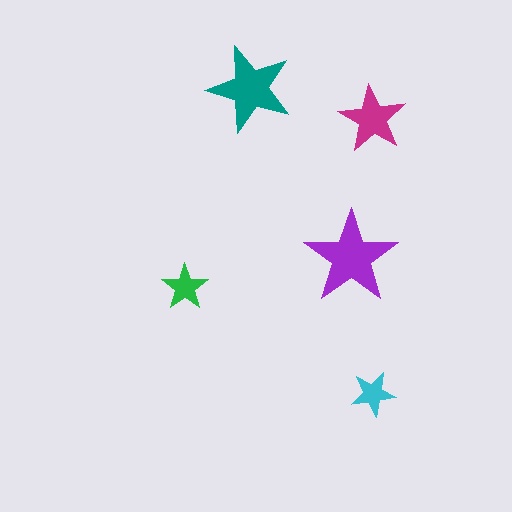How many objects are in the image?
There are 5 objects in the image.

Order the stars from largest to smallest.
the purple one, the teal one, the magenta one, the green one, the cyan one.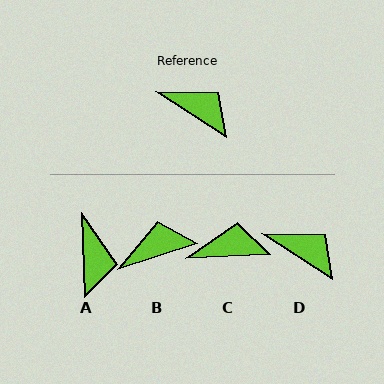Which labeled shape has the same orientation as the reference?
D.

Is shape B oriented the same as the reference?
No, it is off by about 51 degrees.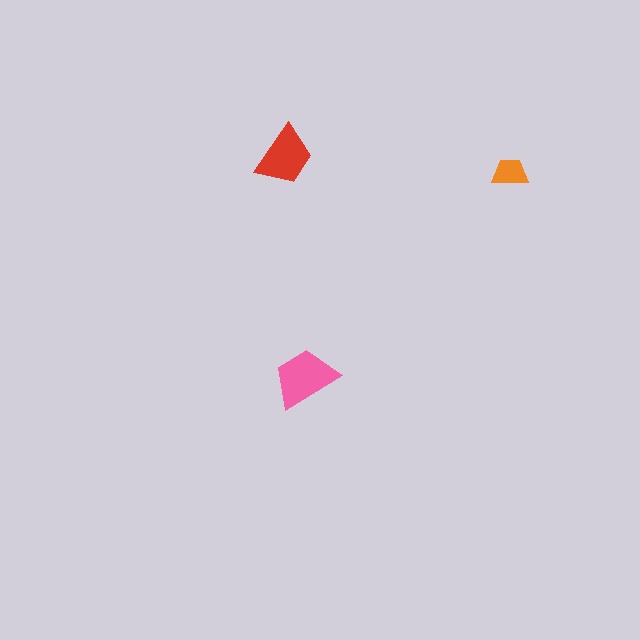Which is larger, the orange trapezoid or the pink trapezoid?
The pink one.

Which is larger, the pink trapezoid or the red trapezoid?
The pink one.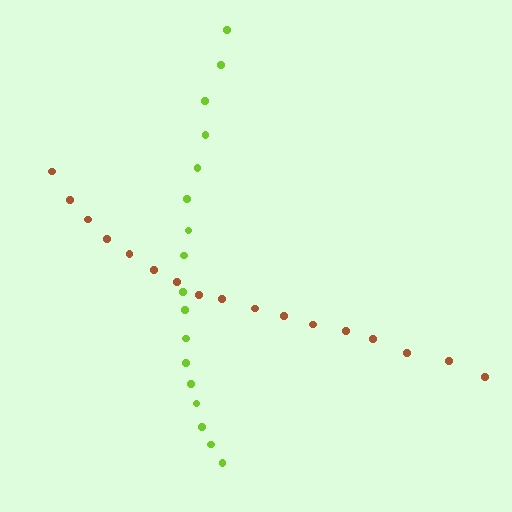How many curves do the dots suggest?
There are 2 distinct paths.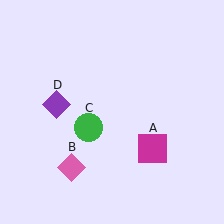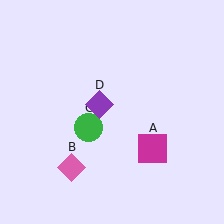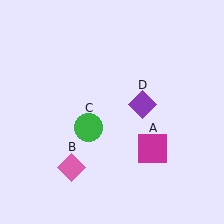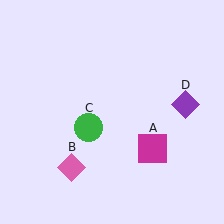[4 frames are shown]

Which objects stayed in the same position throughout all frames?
Magenta square (object A) and pink diamond (object B) and green circle (object C) remained stationary.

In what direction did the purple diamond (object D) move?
The purple diamond (object D) moved right.